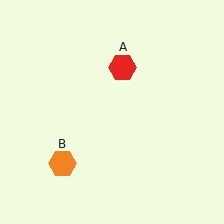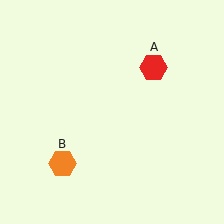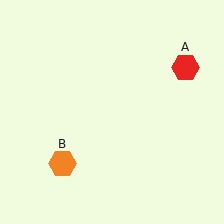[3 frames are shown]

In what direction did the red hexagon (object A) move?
The red hexagon (object A) moved right.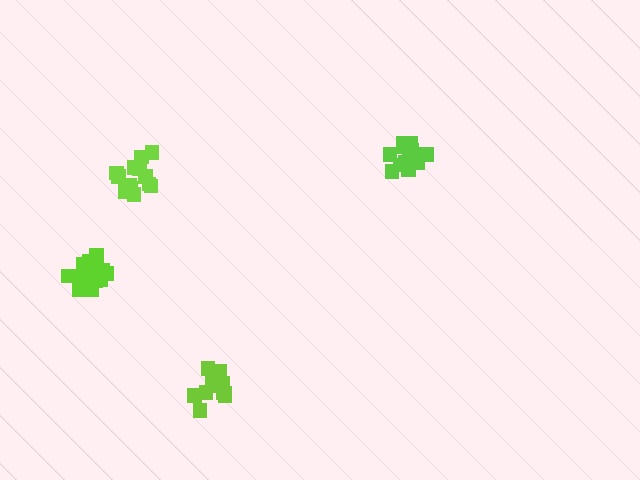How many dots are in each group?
Group 1: 13 dots, Group 2: 13 dots, Group 3: 17 dots, Group 4: 14 dots (57 total).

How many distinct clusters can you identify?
There are 4 distinct clusters.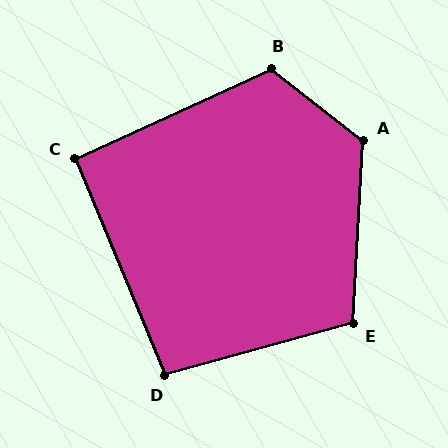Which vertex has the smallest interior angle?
C, at approximately 92 degrees.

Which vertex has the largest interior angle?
A, at approximately 125 degrees.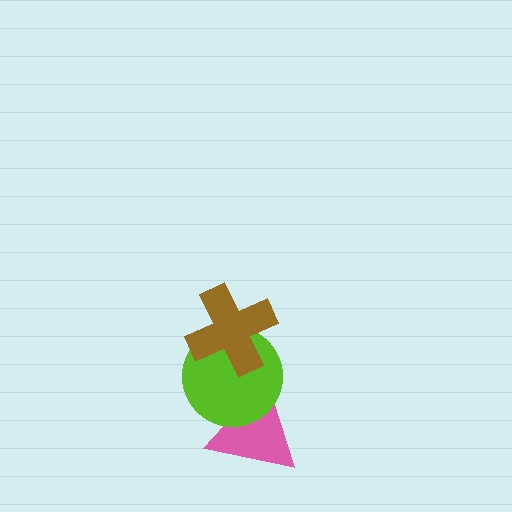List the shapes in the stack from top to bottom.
From top to bottom: the brown cross, the lime circle, the pink triangle.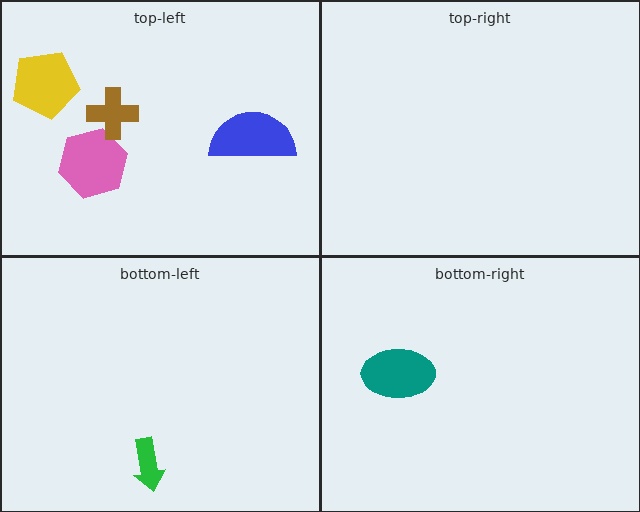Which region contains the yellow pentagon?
The top-left region.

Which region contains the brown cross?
The top-left region.